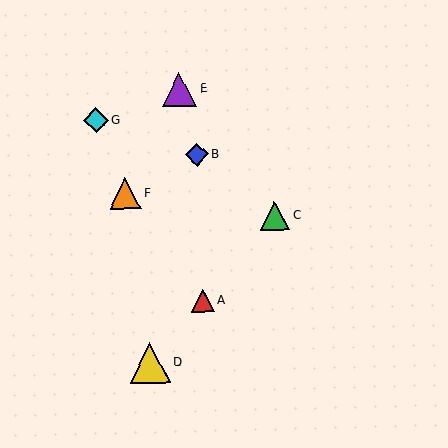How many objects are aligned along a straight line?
3 objects (A, C, D) are aligned along a straight line.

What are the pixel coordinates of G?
Object G is at (96, 120).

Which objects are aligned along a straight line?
Objects A, C, D are aligned along a straight line.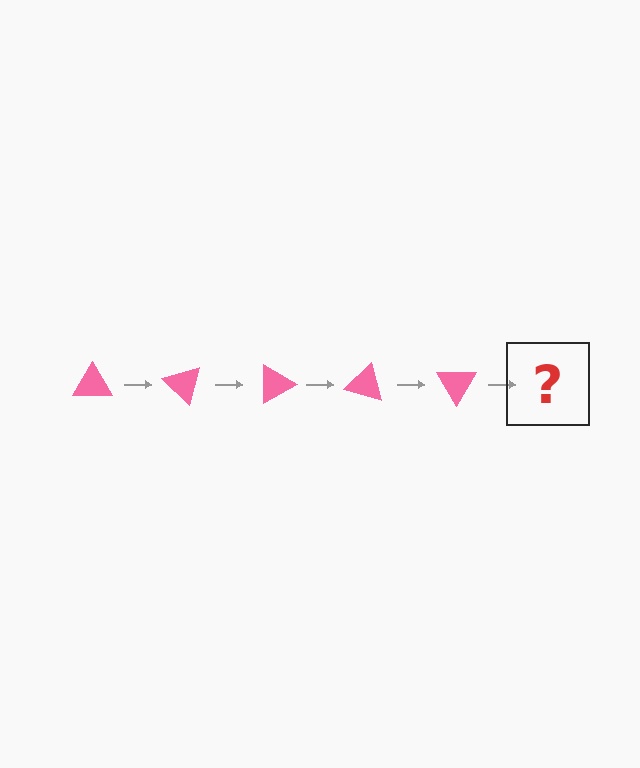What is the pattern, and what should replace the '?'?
The pattern is that the triangle rotates 45 degrees each step. The '?' should be a pink triangle rotated 225 degrees.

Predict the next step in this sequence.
The next step is a pink triangle rotated 225 degrees.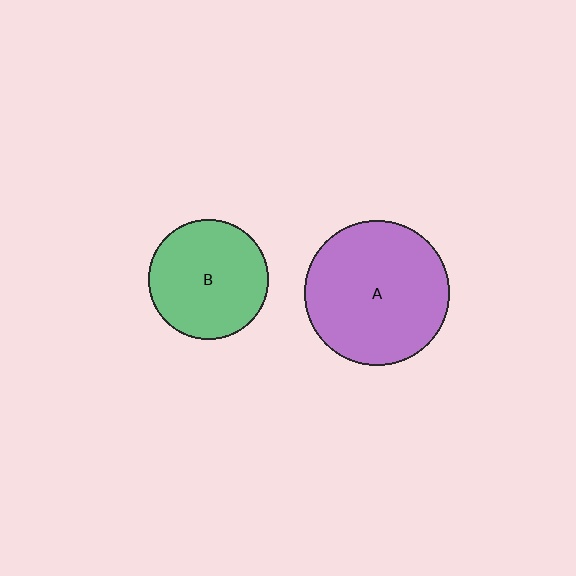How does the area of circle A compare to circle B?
Approximately 1.5 times.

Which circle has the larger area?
Circle A (purple).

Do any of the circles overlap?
No, none of the circles overlap.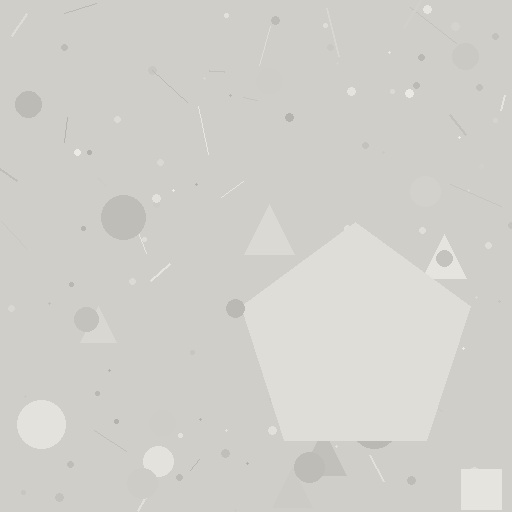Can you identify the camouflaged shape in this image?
The camouflaged shape is a pentagon.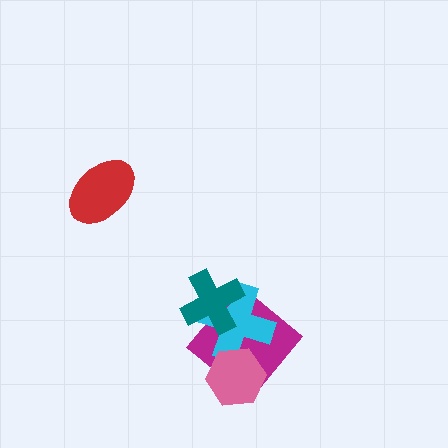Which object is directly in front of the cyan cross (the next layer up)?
The pink hexagon is directly in front of the cyan cross.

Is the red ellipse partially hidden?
No, no other shape covers it.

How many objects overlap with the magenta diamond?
3 objects overlap with the magenta diamond.